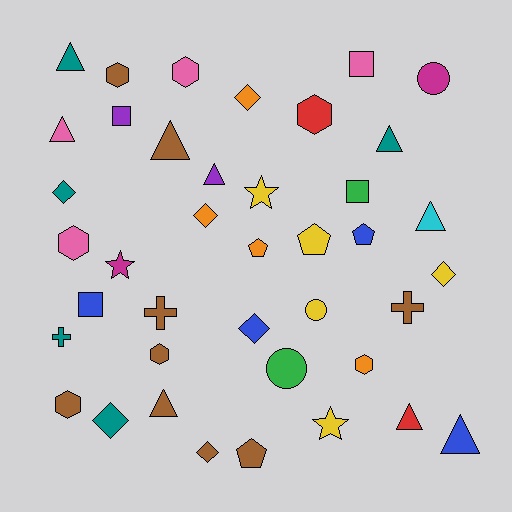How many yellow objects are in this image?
There are 5 yellow objects.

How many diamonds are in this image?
There are 7 diamonds.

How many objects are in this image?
There are 40 objects.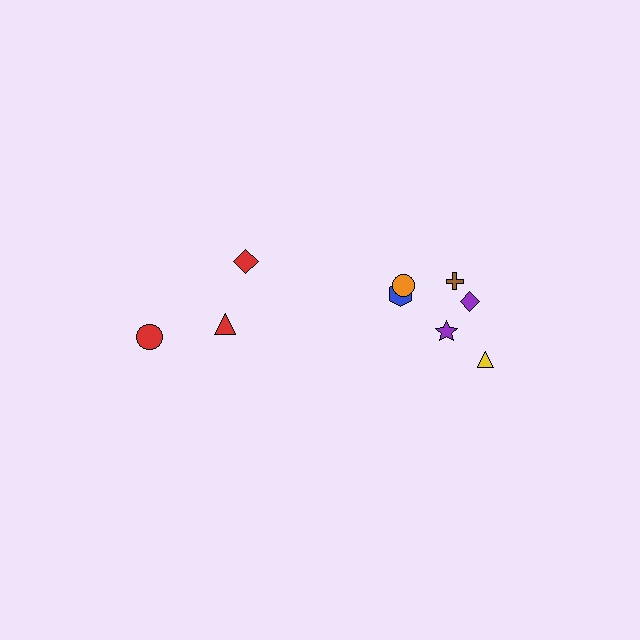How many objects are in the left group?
There are 3 objects.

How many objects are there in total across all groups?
There are 9 objects.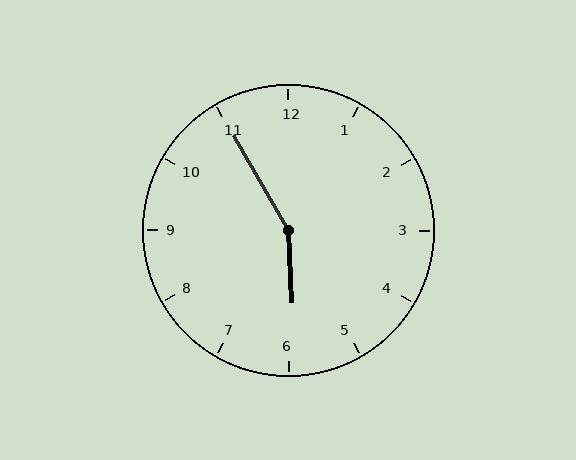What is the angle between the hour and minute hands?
Approximately 152 degrees.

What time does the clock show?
5:55.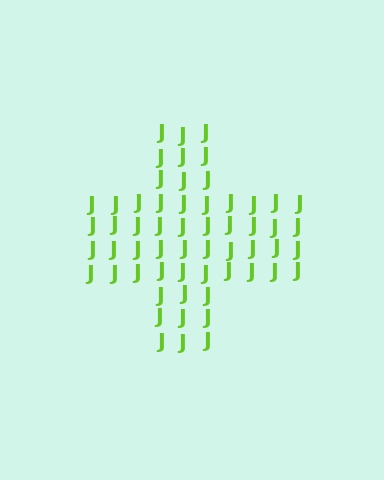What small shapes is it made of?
It is made of small letter J's.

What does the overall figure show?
The overall figure shows a cross.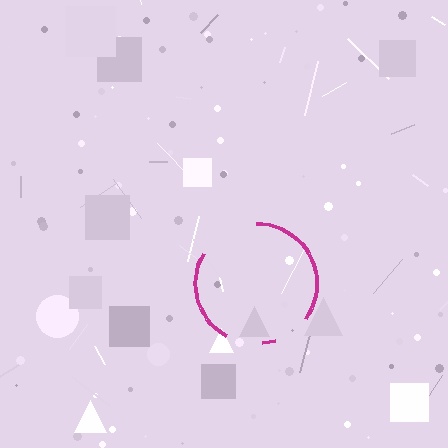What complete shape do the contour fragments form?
The contour fragments form a circle.